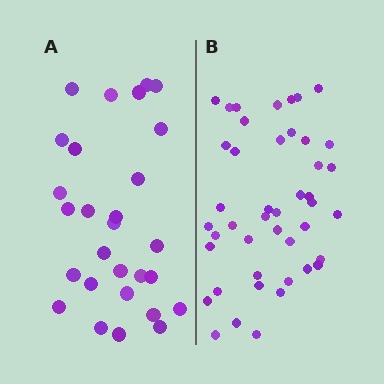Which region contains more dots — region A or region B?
Region B (the right region) has more dots.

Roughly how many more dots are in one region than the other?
Region B has approximately 15 more dots than region A.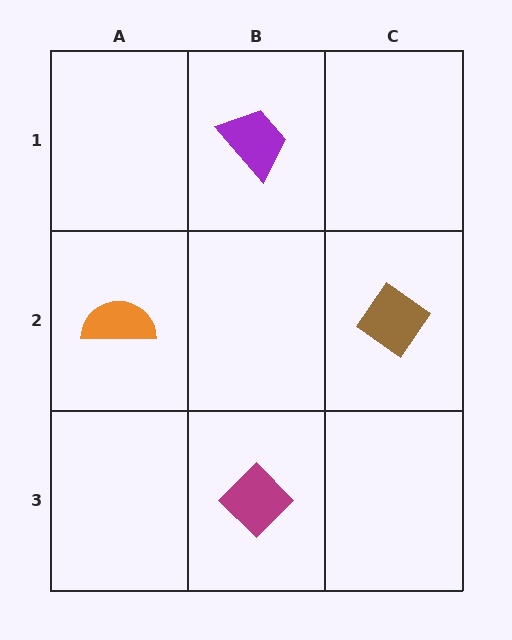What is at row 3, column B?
A magenta diamond.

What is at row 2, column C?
A brown diamond.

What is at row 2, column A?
An orange semicircle.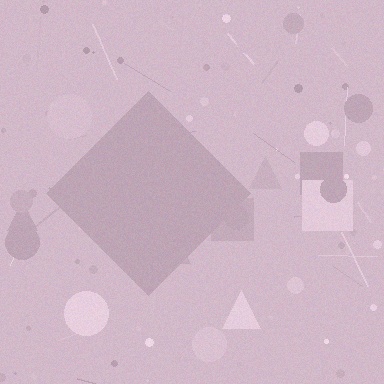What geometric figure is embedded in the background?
A diamond is embedded in the background.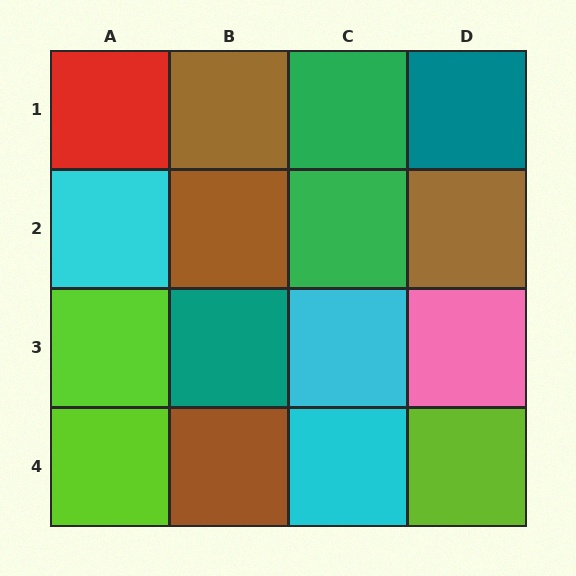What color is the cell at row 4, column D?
Lime.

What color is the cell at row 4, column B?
Brown.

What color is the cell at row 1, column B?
Brown.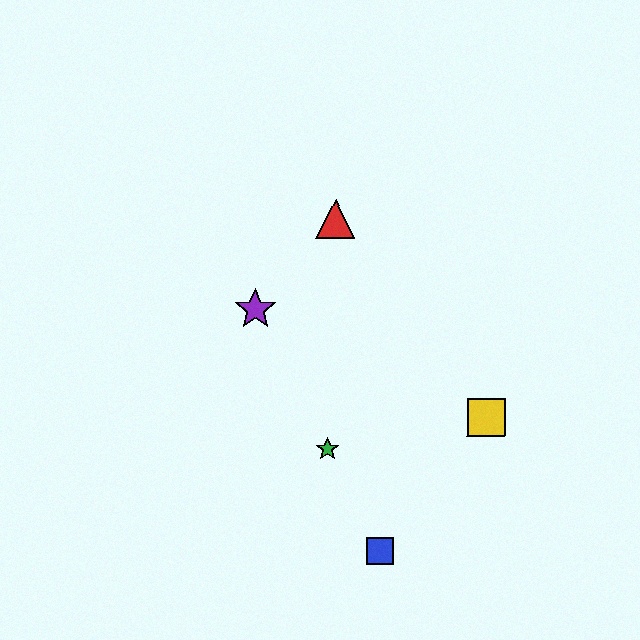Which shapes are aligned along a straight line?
The blue square, the green star, the purple star are aligned along a straight line.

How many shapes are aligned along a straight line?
3 shapes (the blue square, the green star, the purple star) are aligned along a straight line.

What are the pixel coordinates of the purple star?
The purple star is at (255, 309).